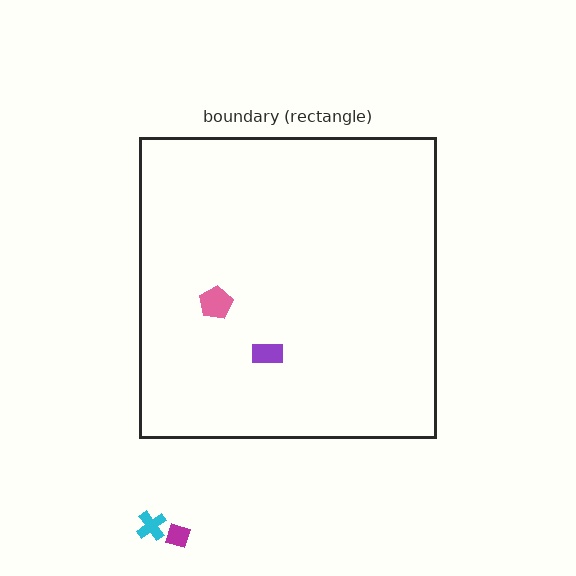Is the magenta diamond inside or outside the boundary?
Outside.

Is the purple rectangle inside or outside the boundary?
Inside.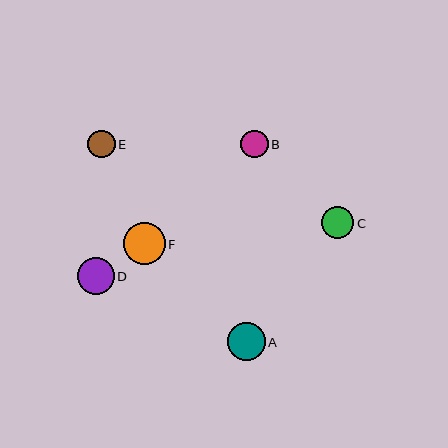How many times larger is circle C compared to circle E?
Circle C is approximately 1.2 times the size of circle E.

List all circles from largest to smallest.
From largest to smallest: F, A, D, C, E, B.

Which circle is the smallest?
Circle B is the smallest with a size of approximately 27 pixels.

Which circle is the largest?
Circle F is the largest with a size of approximately 41 pixels.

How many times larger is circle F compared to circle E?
Circle F is approximately 1.5 times the size of circle E.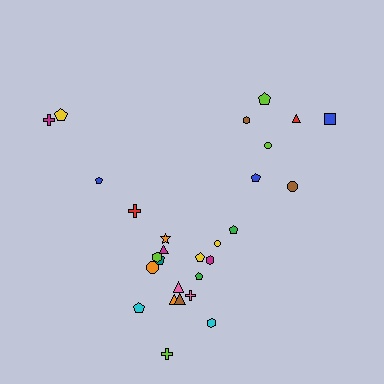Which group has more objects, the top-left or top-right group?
The top-right group.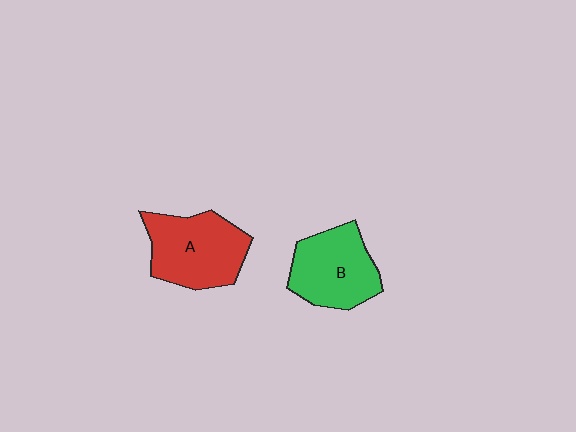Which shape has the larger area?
Shape A (red).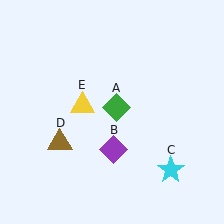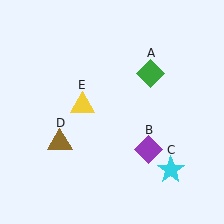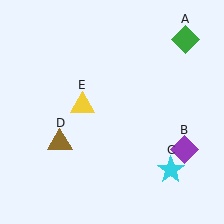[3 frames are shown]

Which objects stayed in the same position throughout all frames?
Cyan star (object C) and brown triangle (object D) and yellow triangle (object E) remained stationary.